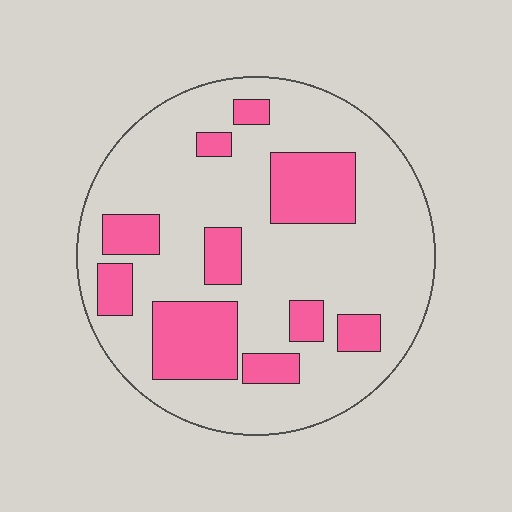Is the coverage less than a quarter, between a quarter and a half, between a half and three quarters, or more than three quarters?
Between a quarter and a half.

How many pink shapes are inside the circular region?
10.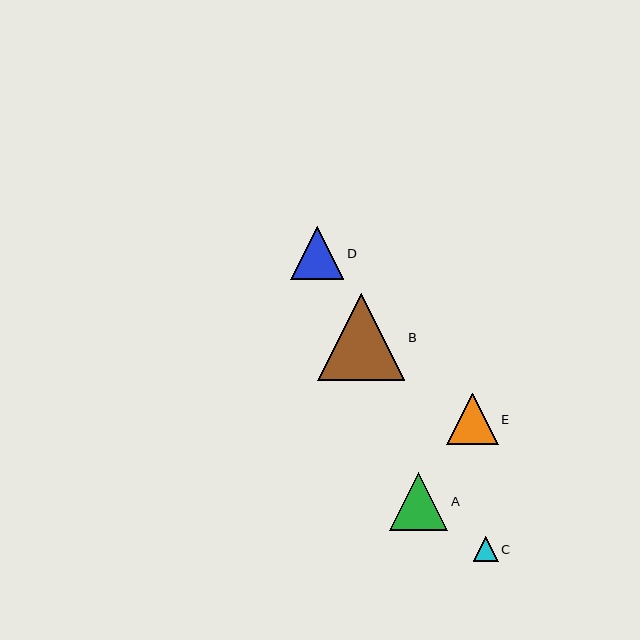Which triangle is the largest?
Triangle B is the largest with a size of approximately 87 pixels.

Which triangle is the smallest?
Triangle C is the smallest with a size of approximately 25 pixels.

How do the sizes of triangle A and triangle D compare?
Triangle A and triangle D are approximately the same size.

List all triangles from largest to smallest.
From largest to smallest: B, A, D, E, C.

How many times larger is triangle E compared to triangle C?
Triangle E is approximately 2.0 times the size of triangle C.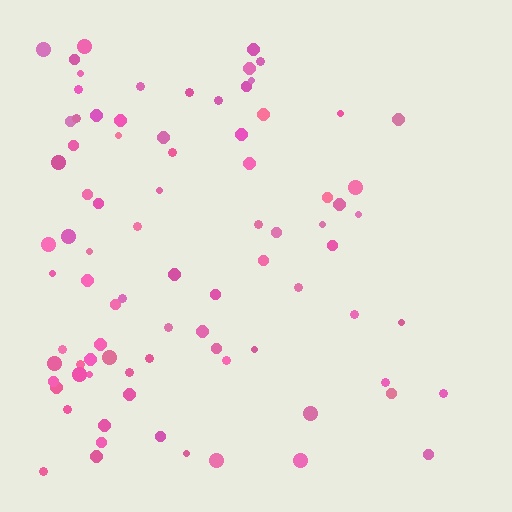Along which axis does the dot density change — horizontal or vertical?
Horizontal.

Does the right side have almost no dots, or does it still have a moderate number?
Still a moderate number, just noticeably fewer than the left.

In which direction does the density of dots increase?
From right to left, with the left side densest.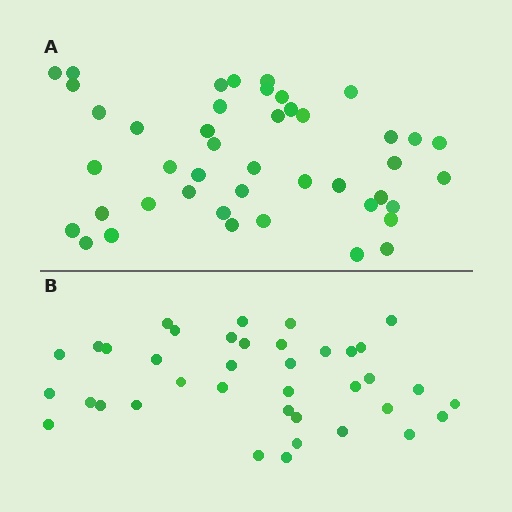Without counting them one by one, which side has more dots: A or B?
Region A (the top region) has more dots.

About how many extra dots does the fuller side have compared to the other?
Region A has about 6 more dots than region B.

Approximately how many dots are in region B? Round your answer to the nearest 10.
About 40 dots. (The exact count is 38, which rounds to 40.)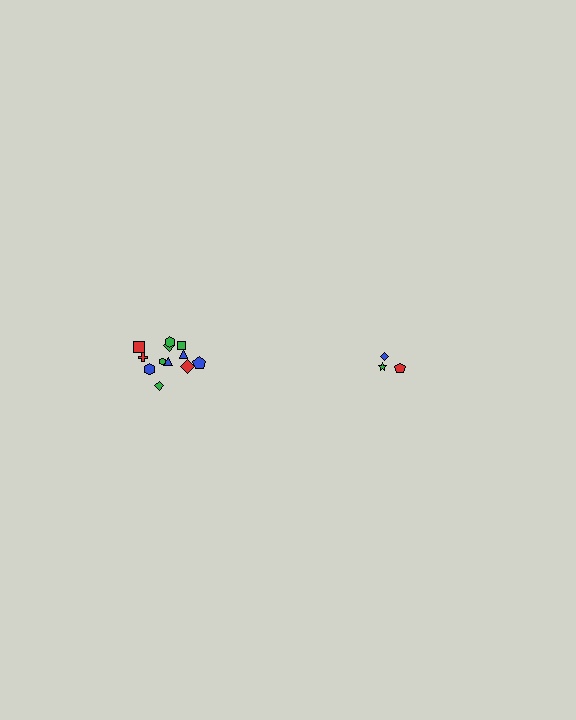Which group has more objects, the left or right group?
The left group.